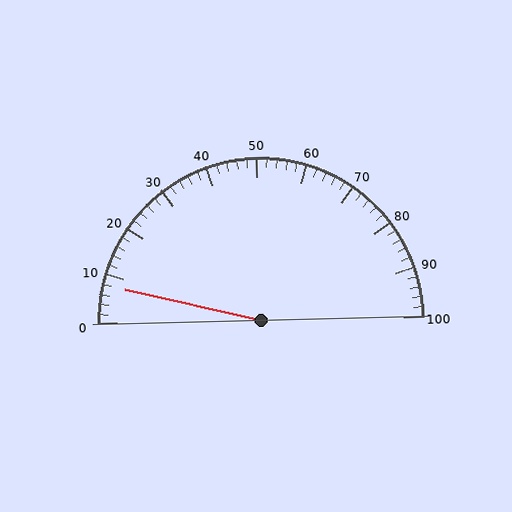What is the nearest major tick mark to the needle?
The nearest major tick mark is 10.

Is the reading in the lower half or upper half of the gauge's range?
The reading is in the lower half of the range (0 to 100).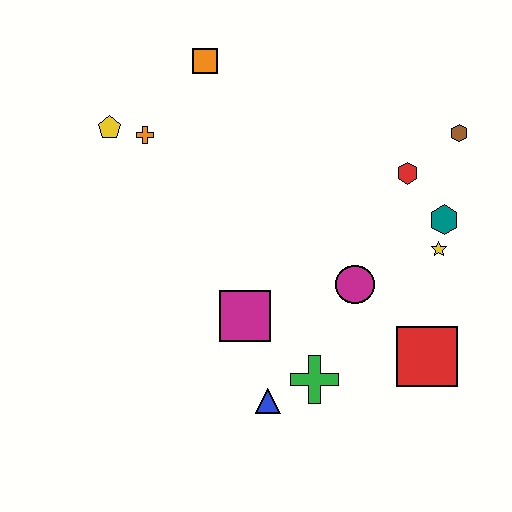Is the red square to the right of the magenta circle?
Yes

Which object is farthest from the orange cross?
The red square is farthest from the orange cross.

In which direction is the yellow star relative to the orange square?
The yellow star is to the right of the orange square.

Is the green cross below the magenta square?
Yes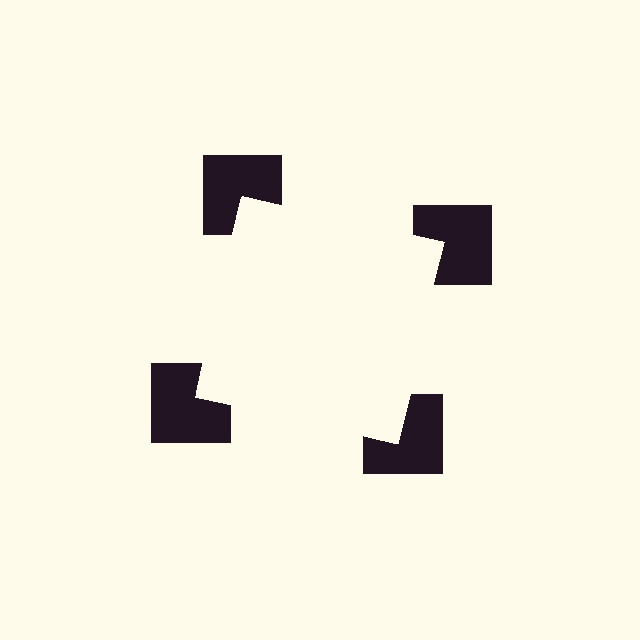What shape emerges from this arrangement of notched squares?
An illusory square — its edges are inferred from the aligned wedge cuts in the notched squares, not physically drawn.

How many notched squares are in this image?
There are 4 — one at each vertex of the illusory square.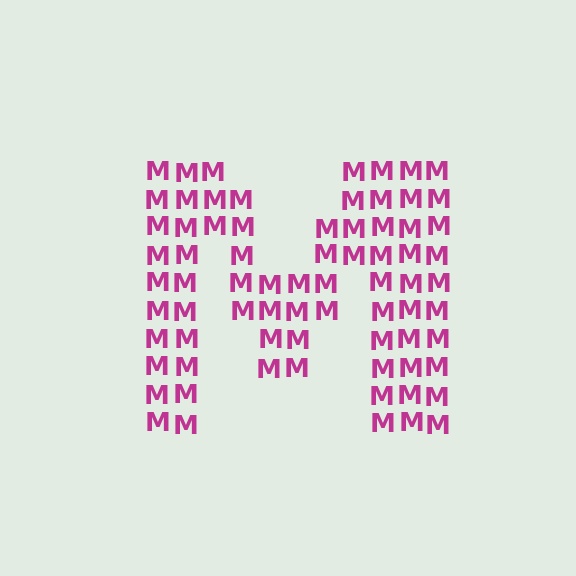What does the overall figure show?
The overall figure shows the letter M.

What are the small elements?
The small elements are letter M's.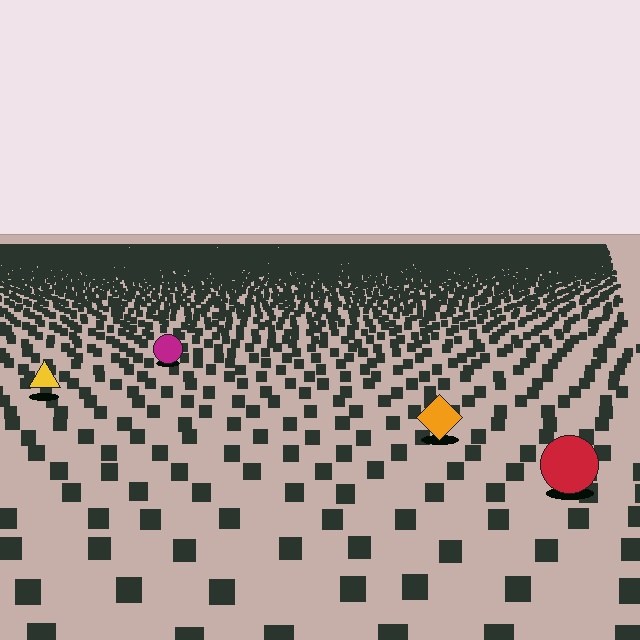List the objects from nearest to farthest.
From nearest to farthest: the red circle, the orange diamond, the yellow triangle, the magenta circle.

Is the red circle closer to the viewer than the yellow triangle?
Yes. The red circle is closer — you can tell from the texture gradient: the ground texture is coarser near it.